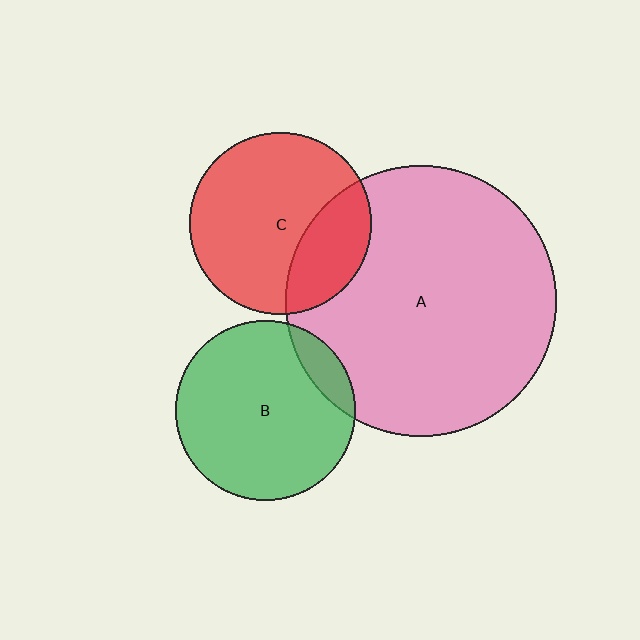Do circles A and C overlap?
Yes.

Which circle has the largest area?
Circle A (pink).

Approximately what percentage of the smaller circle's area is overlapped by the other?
Approximately 25%.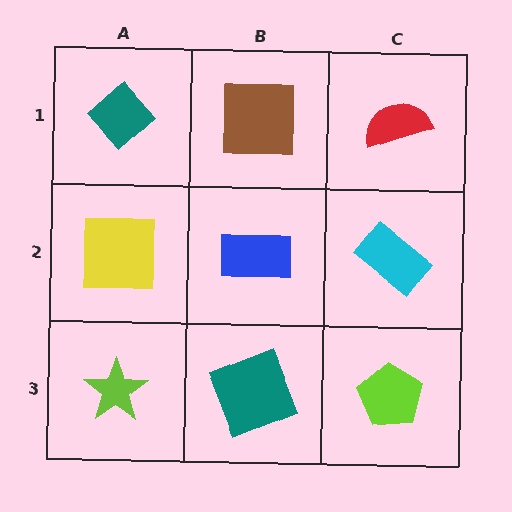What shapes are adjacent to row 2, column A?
A teal diamond (row 1, column A), a lime star (row 3, column A), a blue rectangle (row 2, column B).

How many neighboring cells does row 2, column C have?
3.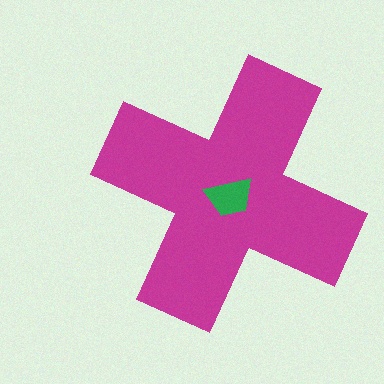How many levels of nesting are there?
2.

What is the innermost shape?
The green trapezoid.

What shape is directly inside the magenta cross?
The green trapezoid.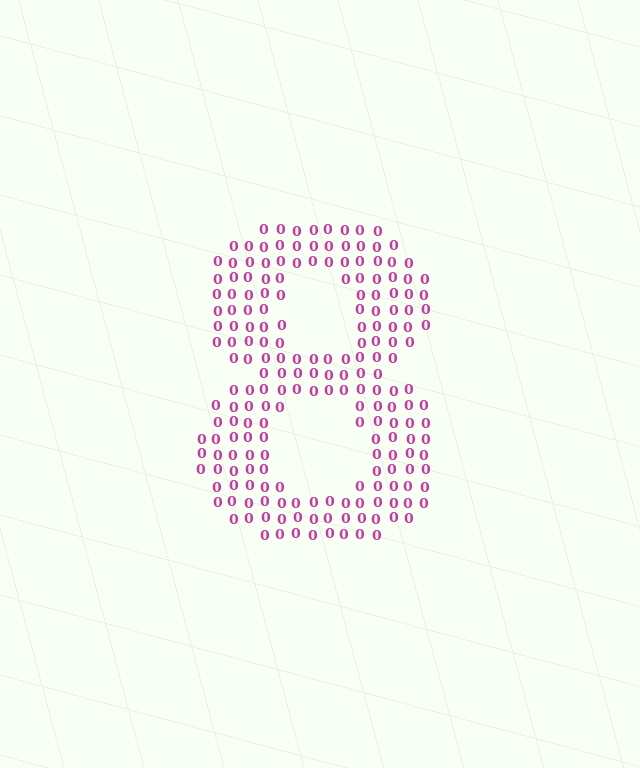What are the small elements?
The small elements are digit 0's.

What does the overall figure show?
The overall figure shows the digit 8.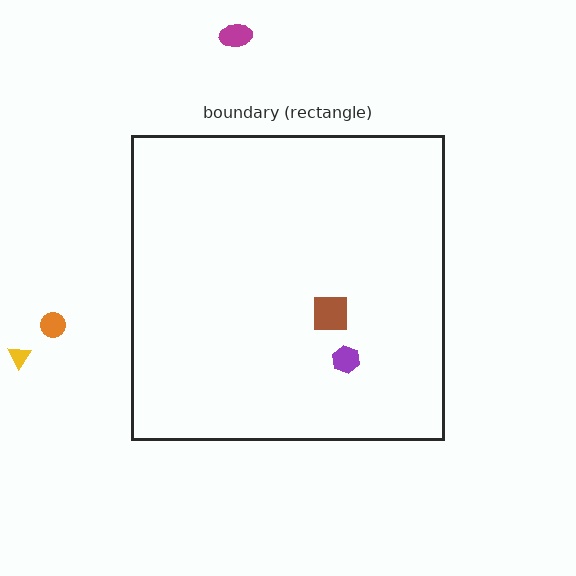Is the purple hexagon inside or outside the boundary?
Inside.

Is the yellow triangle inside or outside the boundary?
Outside.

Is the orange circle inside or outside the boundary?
Outside.